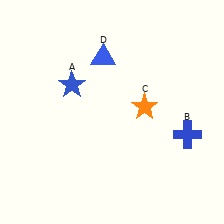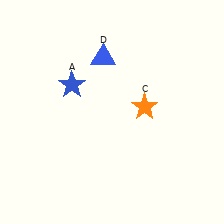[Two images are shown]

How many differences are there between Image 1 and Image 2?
There is 1 difference between the two images.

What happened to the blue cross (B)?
The blue cross (B) was removed in Image 2. It was in the bottom-right area of Image 1.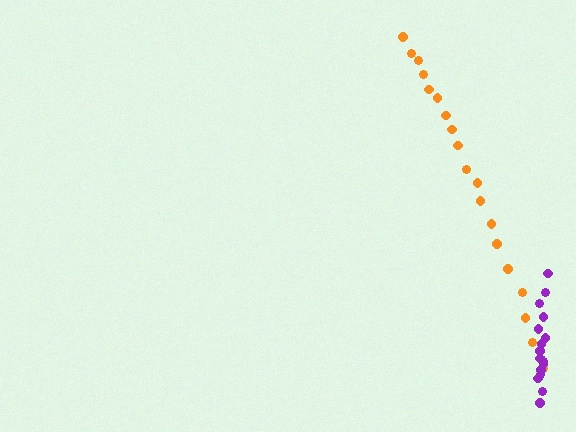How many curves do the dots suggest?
There are 2 distinct paths.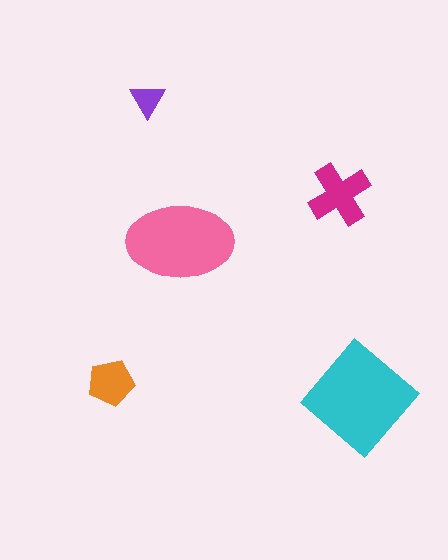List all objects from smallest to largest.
The purple triangle, the orange pentagon, the magenta cross, the pink ellipse, the cyan diamond.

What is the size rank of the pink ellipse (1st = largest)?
2nd.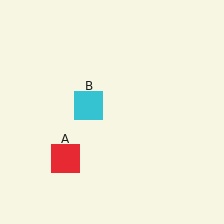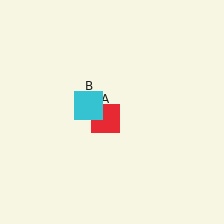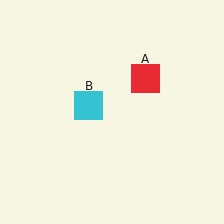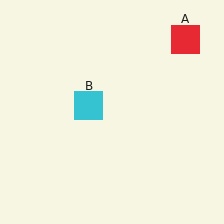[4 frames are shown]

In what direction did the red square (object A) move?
The red square (object A) moved up and to the right.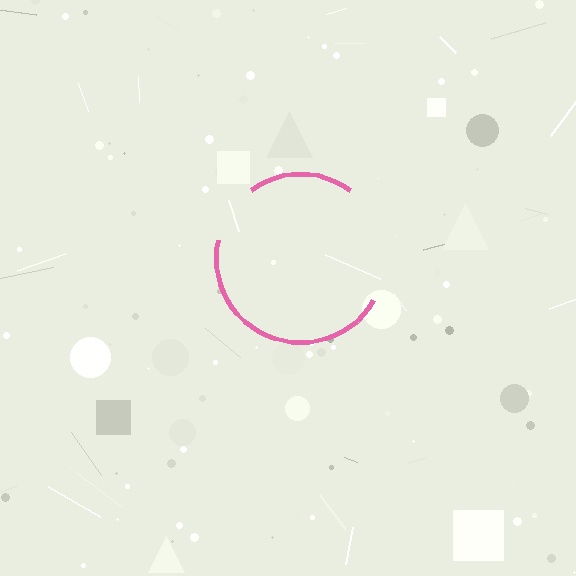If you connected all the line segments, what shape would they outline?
They would outline a circle.